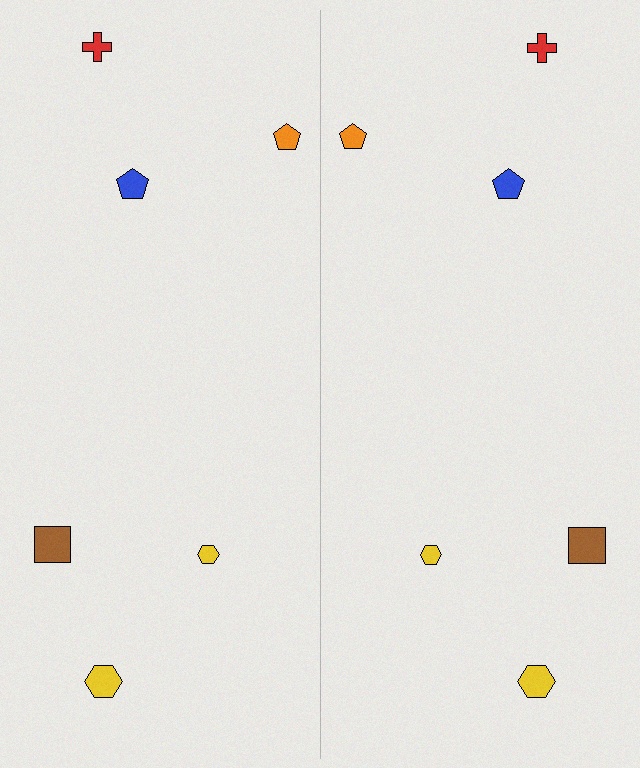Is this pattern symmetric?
Yes, this pattern has bilateral (reflection) symmetry.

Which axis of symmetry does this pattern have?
The pattern has a vertical axis of symmetry running through the center of the image.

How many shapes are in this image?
There are 12 shapes in this image.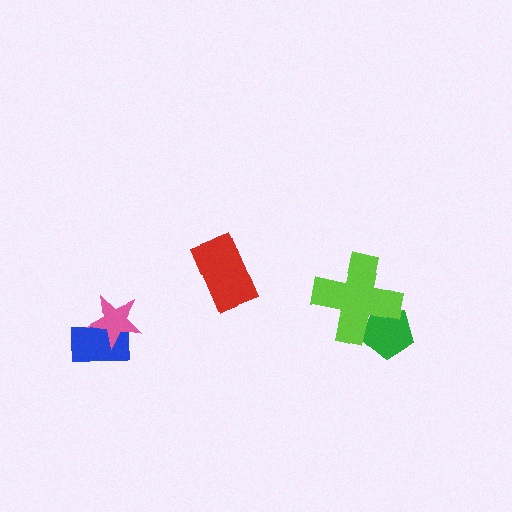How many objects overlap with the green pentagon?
1 object overlaps with the green pentagon.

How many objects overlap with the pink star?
1 object overlaps with the pink star.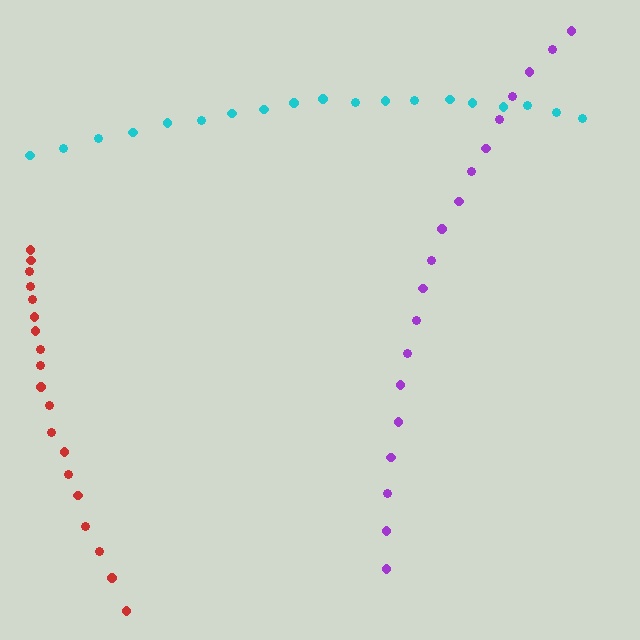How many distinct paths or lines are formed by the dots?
There are 3 distinct paths.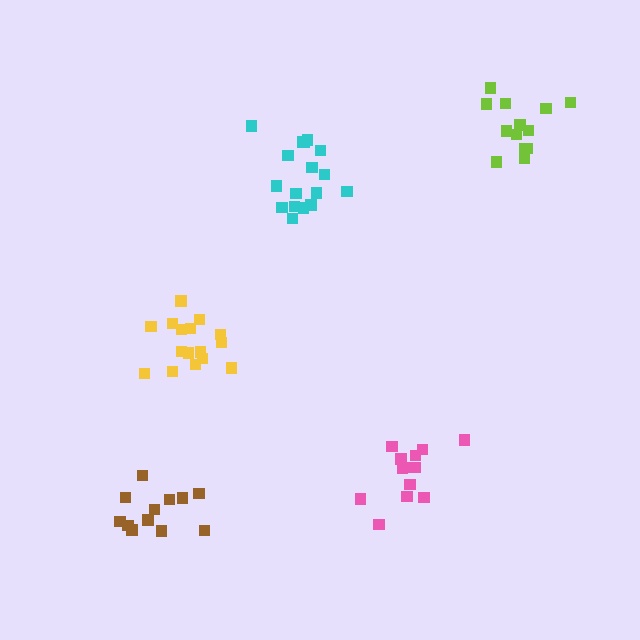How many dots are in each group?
Group 1: 14 dots, Group 2: 12 dots, Group 3: 17 dots, Group 4: 16 dots, Group 5: 13 dots (72 total).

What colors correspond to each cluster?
The clusters are colored: pink, brown, cyan, yellow, lime.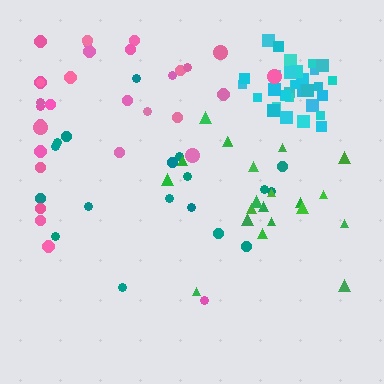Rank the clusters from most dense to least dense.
cyan, green, pink, teal.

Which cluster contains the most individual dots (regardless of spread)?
Cyan (32).